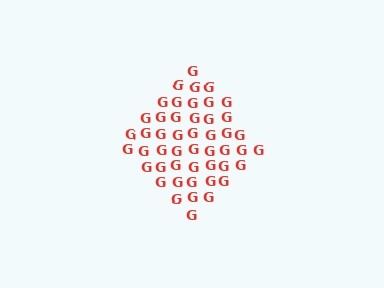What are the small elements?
The small elements are letter G's.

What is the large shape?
The large shape is a diamond.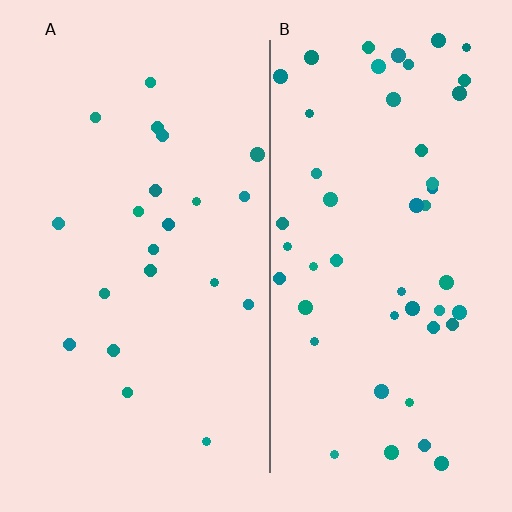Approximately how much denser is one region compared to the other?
Approximately 2.3× — region B over region A.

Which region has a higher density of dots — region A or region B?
B (the right).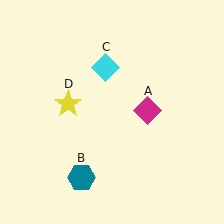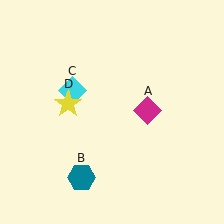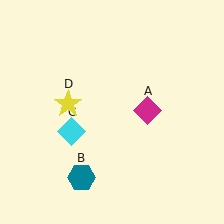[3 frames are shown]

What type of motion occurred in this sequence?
The cyan diamond (object C) rotated counterclockwise around the center of the scene.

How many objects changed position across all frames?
1 object changed position: cyan diamond (object C).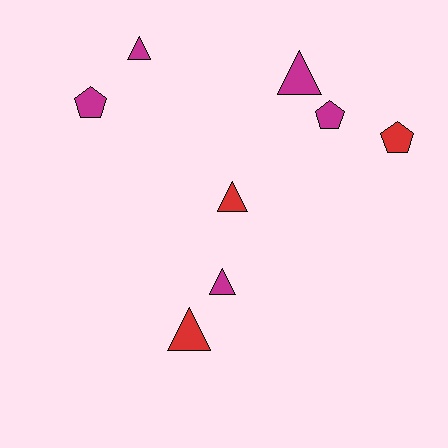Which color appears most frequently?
Magenta, with 5 objects.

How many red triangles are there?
There are 2 red triangles.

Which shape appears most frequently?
Triangle, with 5 objects.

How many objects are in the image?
There are 8 objects.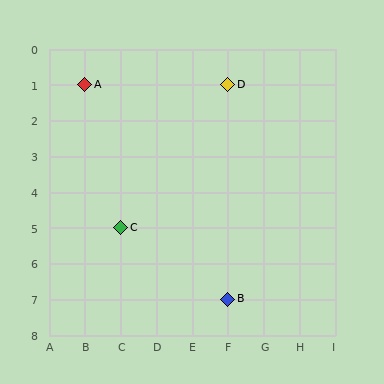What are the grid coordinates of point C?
Point C is at grid coordinates (C, 5).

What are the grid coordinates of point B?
Point B is at grid coordinates (F, 7).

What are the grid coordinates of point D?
Point D is at grid coordinates (F, 1).